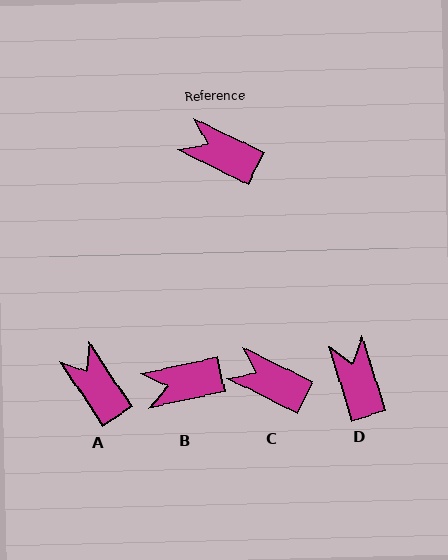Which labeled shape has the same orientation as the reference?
C.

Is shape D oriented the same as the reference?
No, it is off by about 46 degrees.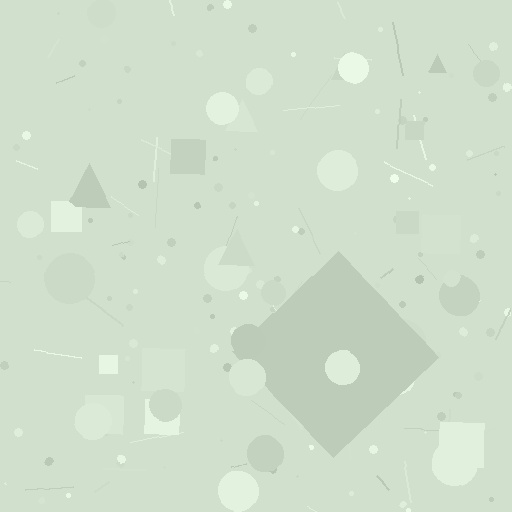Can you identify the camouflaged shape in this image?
The camouflaged shape is a diamond.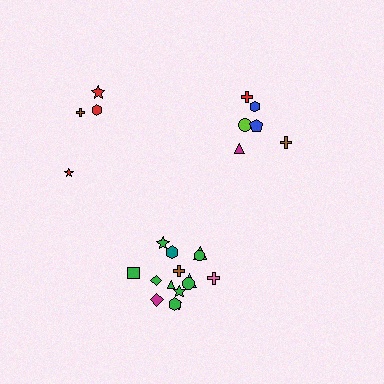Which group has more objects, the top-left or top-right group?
The top-right group.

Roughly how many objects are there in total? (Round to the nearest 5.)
Roughly 25 objects in total.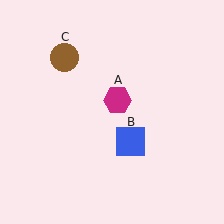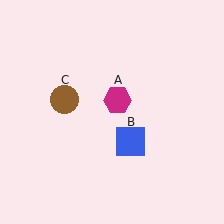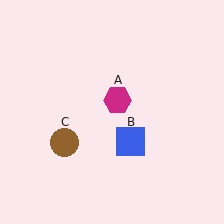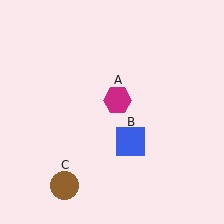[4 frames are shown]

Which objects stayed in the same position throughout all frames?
Magenta hexagon (object A) and blue square (object B) remained stationary.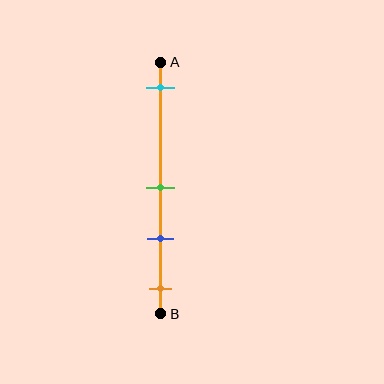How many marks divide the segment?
There are 4 marks dividing the segment.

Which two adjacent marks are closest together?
The green and blue marks are the closest adjacent pair.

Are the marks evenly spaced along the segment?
No, the marks are not evenly spaced.